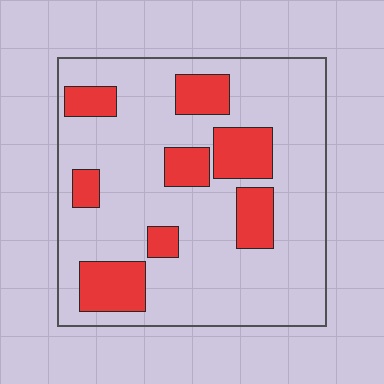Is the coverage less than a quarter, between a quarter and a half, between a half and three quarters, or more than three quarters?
Less than a quarter.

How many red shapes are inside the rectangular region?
8.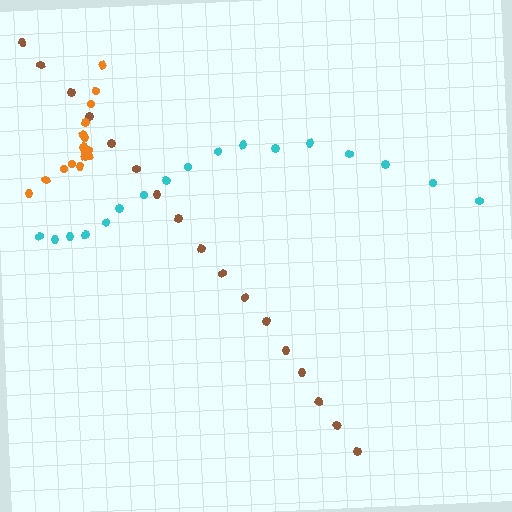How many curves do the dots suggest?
There are 3 distinct paths.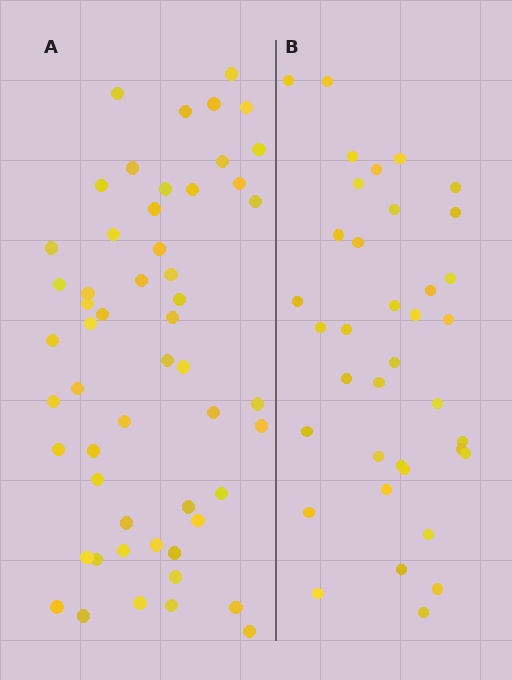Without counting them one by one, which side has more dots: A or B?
Region A (the left region) has more dots.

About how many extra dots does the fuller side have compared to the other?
Region A has approximately 15 more dots than region B.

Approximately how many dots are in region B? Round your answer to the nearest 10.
About 40 dots. (The exact count is 37, which rounds to 40.)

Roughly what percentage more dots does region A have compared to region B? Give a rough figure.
About 45% more.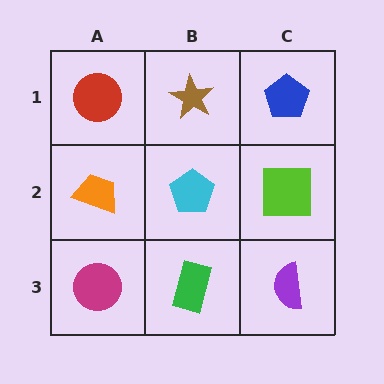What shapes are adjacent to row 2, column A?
A red circle (row 1, column A), a magenta circle (row 3, column A), a cyan pentagon (row 2, column B).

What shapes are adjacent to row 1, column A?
An orange trapezoid (row 2, column A), a brown star (row 1, column B).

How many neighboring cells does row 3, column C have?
2.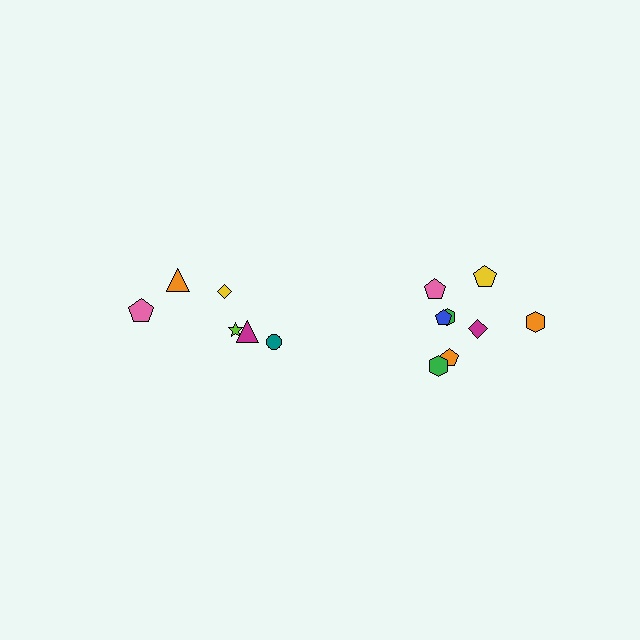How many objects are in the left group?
There are 6 objects.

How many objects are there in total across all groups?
There are 14 objects.